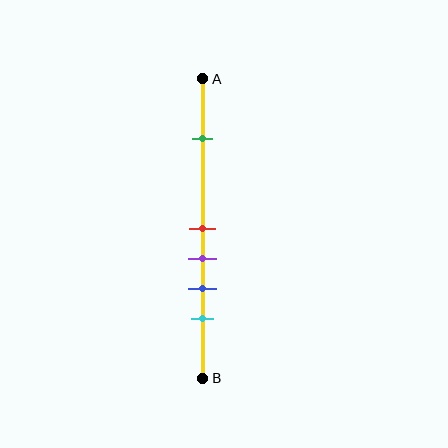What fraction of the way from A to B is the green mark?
The green mark is approximately 20% (0.2) of the way from A to B.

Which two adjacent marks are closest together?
The red and purple marks are the closest adjacent pair.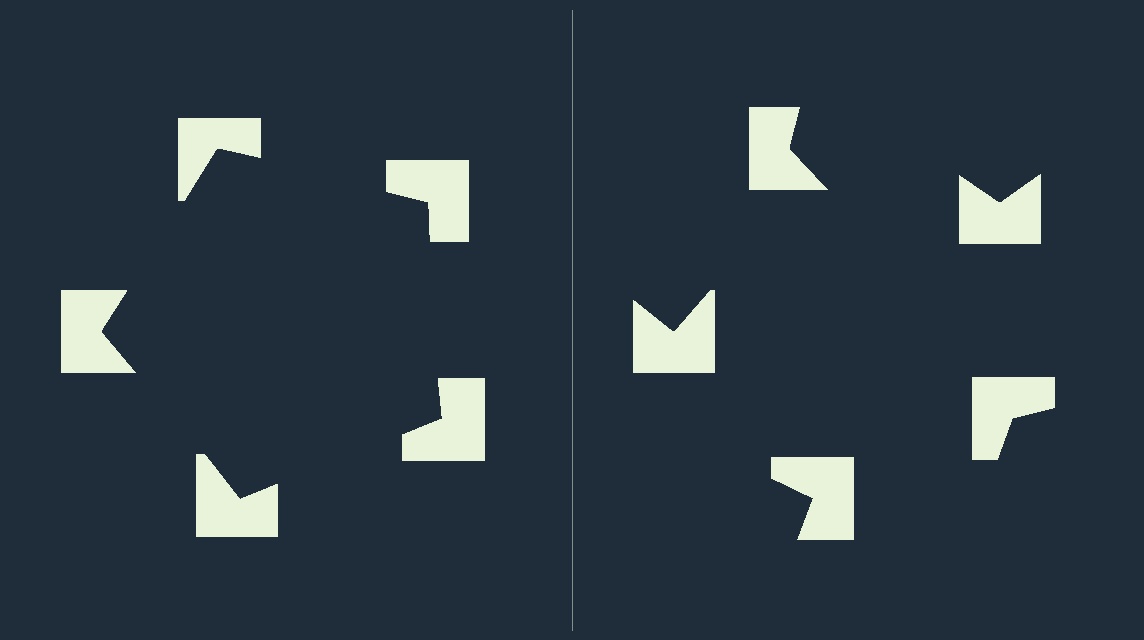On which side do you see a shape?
An illusory pentagon appears on the left side. On the right side the wedge cuts are rotated, so no coherent shape forms.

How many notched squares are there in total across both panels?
10 — 5 on each side.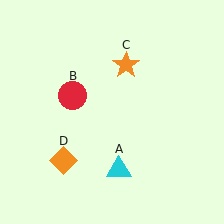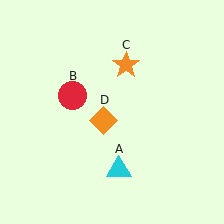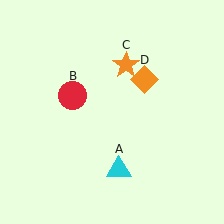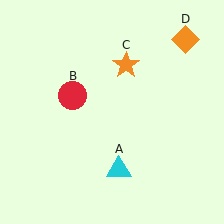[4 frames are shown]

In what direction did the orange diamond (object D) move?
The orange diamond (object D) moved up and to the right.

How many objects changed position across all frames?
1 object changed position: orange diamond (object D).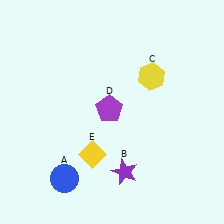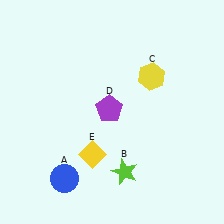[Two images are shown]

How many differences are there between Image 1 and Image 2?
There is 1 difference between the two images.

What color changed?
The star (B) changed from purple in Image 1 to lime in Image 2.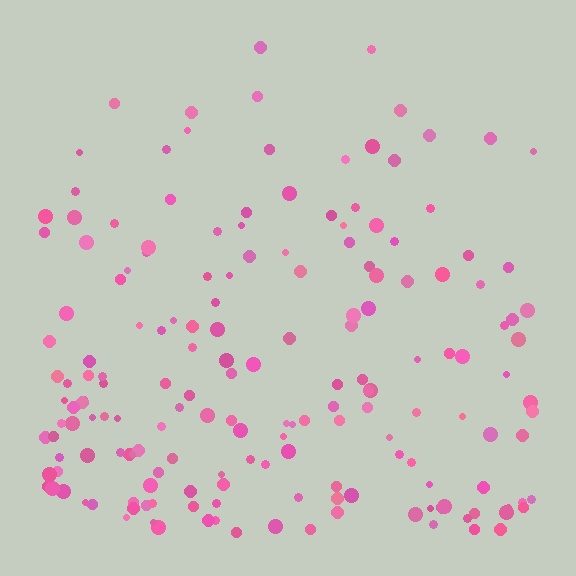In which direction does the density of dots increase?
From top to bottom, with the bottom side densest.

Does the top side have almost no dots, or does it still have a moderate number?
Still a moderate number, just noticeably fewer than the bottom.